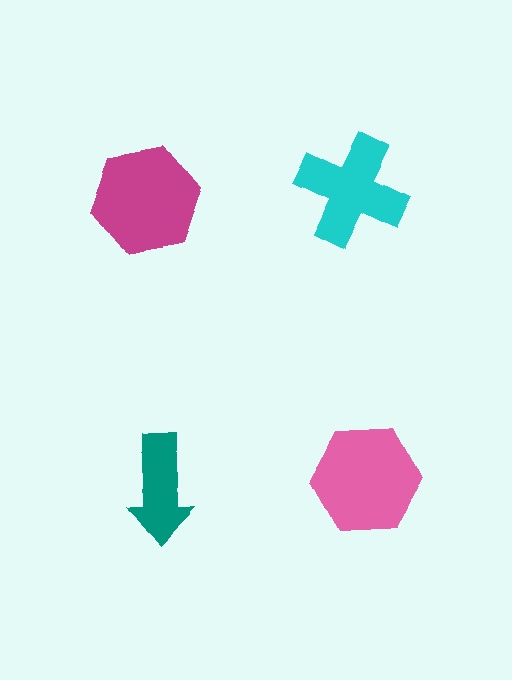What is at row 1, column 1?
A magenta hexagon.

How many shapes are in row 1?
2 shapes.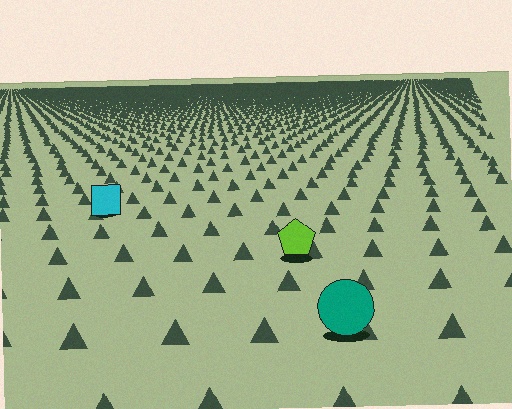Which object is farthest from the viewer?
The cyan square is farthest from the viewer. It appears smaller and the ground texture around it is denser.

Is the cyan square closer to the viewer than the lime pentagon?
No. The lime pentagon is closer — you can tell from the texture gradient: the ground texture is coarser near it.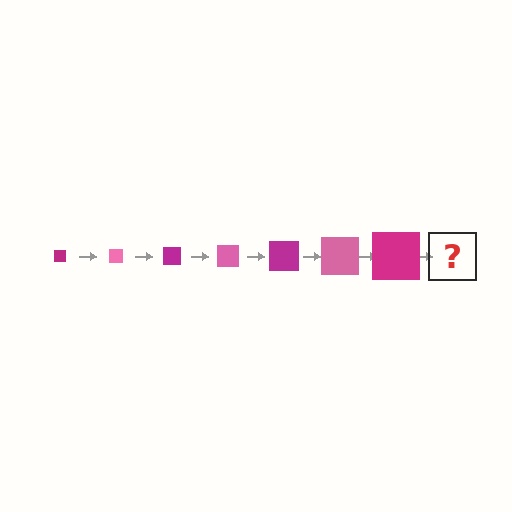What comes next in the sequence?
The next element should be a pink square, larger than the previous one.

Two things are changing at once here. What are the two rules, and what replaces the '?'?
The two rules are that the square grows larger each step and the color cycles through magenta and pink. The '?' should be a pink square, larger than the previous one.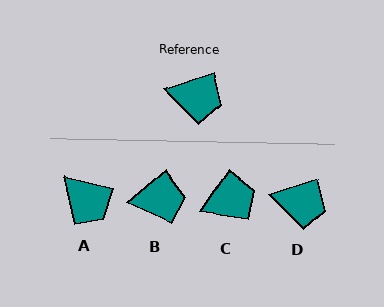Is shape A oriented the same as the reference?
No, it is off by about 32 degrees.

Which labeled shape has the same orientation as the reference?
D.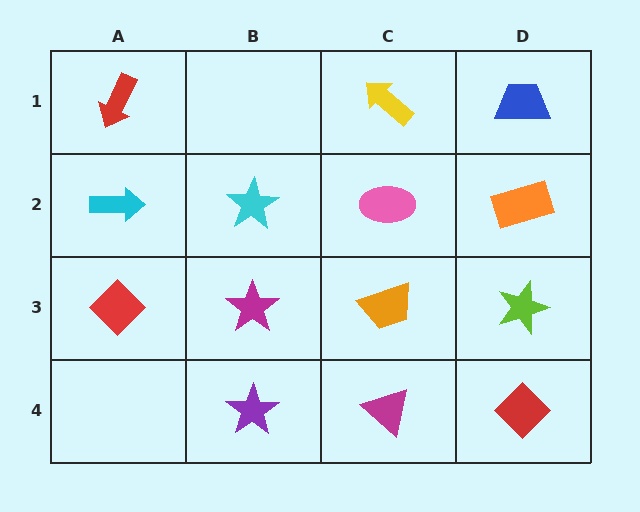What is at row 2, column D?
An orange rectangle.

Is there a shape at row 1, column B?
No, that cell is empty.